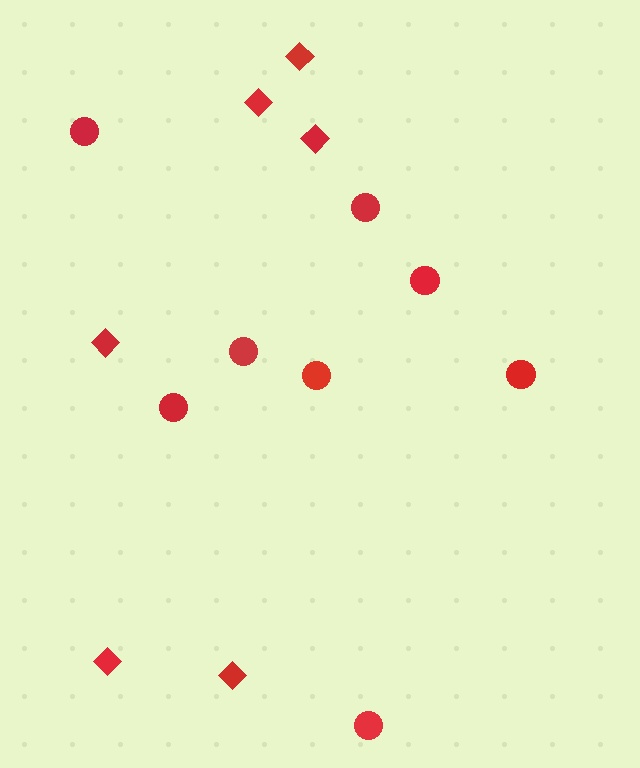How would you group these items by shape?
There are 2 groups: one group of circles (8) and one group of diamonds (6).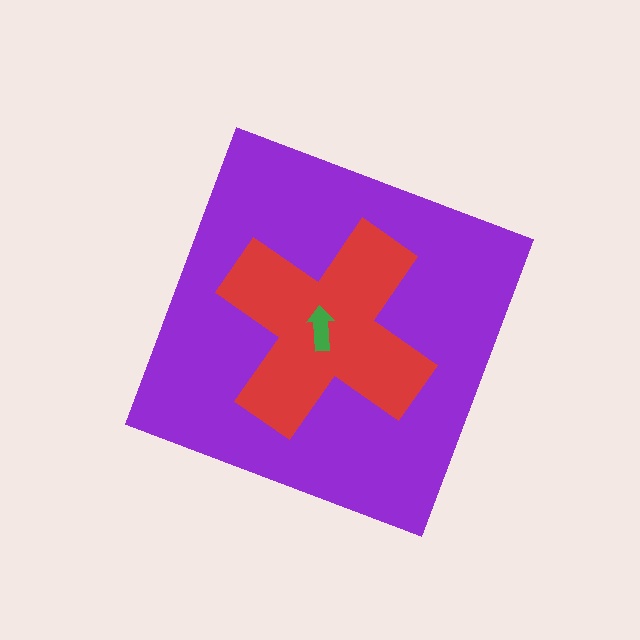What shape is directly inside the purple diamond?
The red cross.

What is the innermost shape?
The green arrow.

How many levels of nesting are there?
3.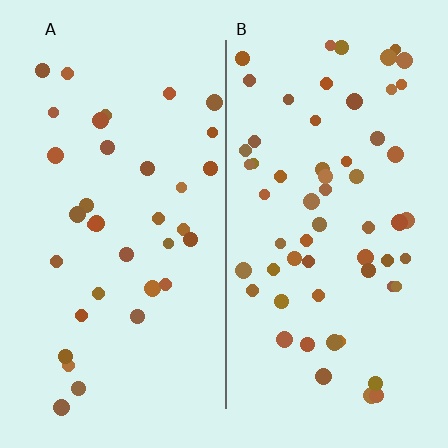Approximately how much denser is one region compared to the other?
Approximately 1.7× — region B over region A.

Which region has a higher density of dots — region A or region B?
B (the right).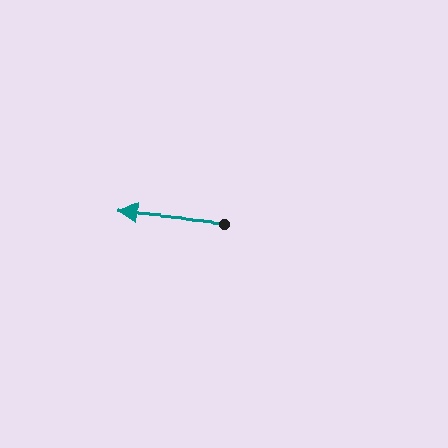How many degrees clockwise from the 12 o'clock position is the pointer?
Approximately 275 degrees.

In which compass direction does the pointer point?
West.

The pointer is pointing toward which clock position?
Roughly 9 o'clock.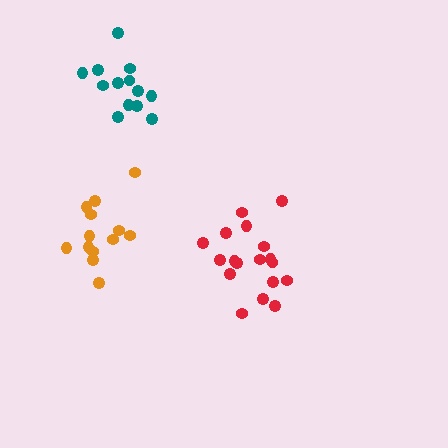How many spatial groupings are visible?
There are 3 spatial groupings.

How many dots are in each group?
Group 1: 13 dots, Group 2: 13 dots, Group 3: 18 dots (44 total).